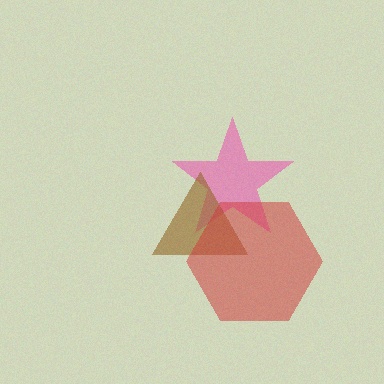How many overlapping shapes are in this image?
There are 3 overlapping shapes in the image.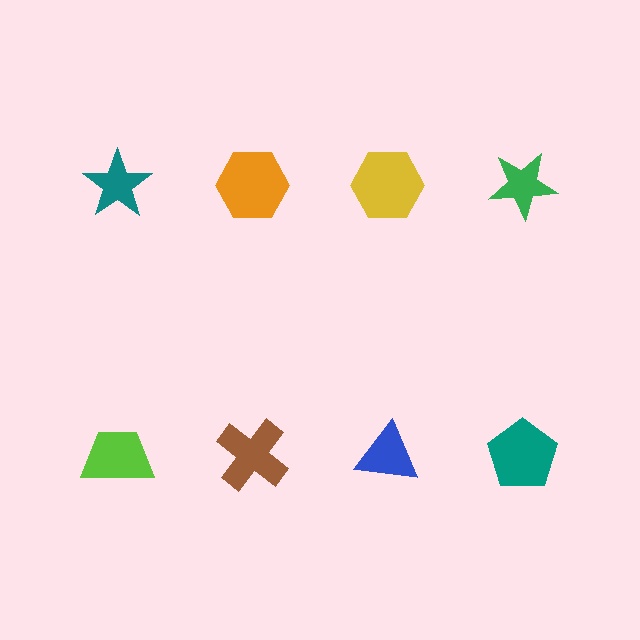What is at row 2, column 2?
A brown cross.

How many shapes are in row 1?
4 shapes.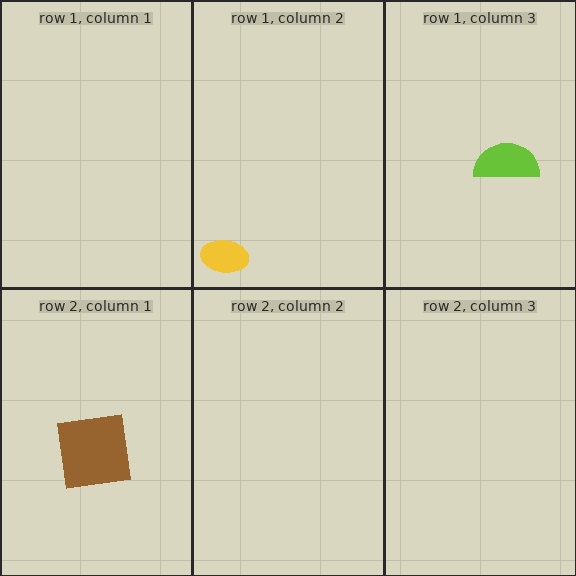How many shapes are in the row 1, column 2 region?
1.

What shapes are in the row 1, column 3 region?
The lime semicircle.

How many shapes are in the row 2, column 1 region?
1.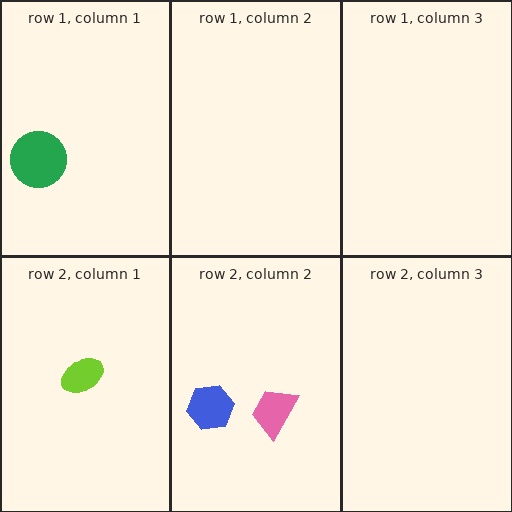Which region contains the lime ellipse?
The row 2, column 1 region.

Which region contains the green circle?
The row 1, column 1 region.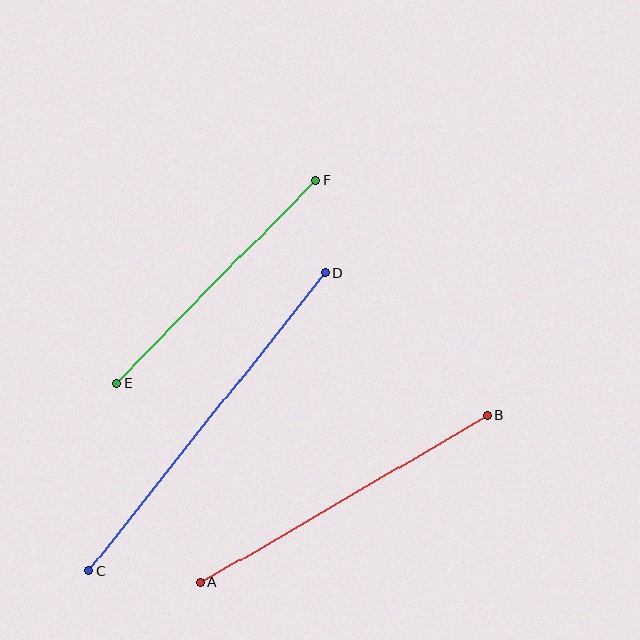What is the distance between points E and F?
The distance is approximately 284 pixels.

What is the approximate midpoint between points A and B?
The midpoint is at approximately (344, 499) pixels.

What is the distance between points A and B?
The distance is approximately 332 pixels.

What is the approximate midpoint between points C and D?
The midpoint is at approximately (207, 421) pixels.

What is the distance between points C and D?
The distance is approximately 380 pixels.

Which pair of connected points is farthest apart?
Points C and D are farthest apart.